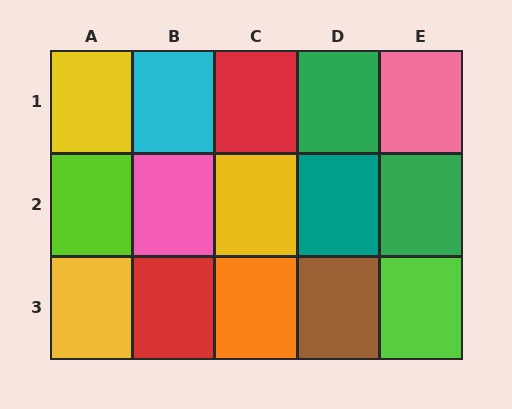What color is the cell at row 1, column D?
Green.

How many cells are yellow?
3 cells are yellow.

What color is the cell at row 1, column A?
Yellow.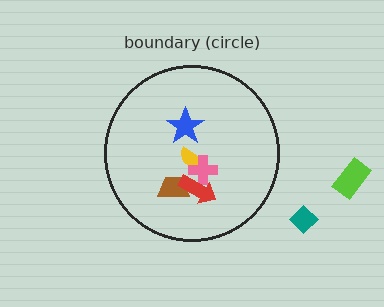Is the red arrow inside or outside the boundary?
Inside.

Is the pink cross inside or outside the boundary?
Inside.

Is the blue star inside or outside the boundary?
Inside.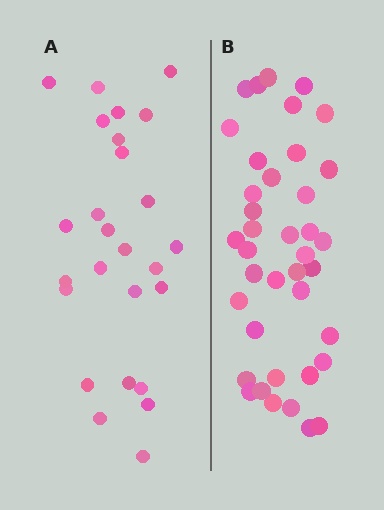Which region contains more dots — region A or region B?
Region B (the right region) has more dots.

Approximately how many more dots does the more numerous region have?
Region B has approximately 15 more dots than region A.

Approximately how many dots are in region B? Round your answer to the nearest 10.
About 40 dots. (The exact count is 39, which rounds to 40.)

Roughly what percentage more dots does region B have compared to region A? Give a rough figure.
About 50% more.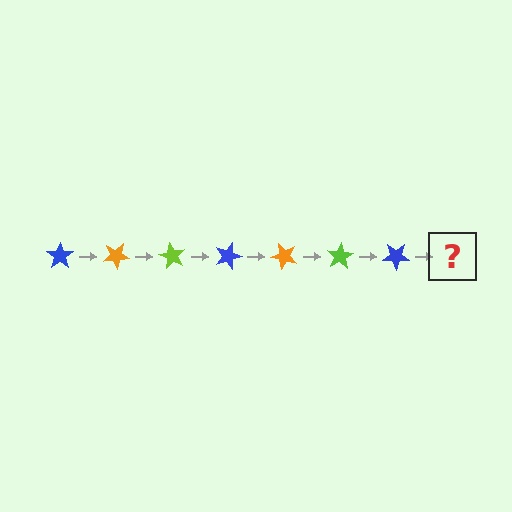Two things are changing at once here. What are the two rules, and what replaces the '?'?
The two rules are that it rotates 30 degrees each step and the color cycles through blue, orange, and lime. The '?' should be an orange star, rotated 210 degrees from the start.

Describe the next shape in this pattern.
It should be an orange star, rotated 210 degrees from the start.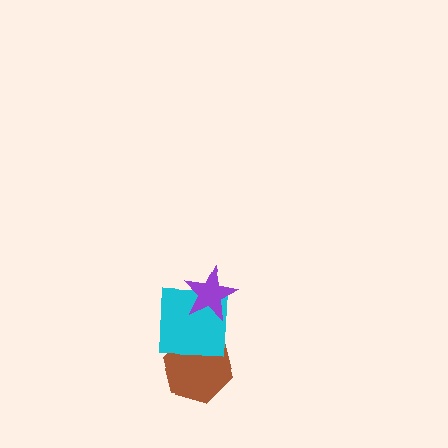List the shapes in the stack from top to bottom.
From top to bottom: the purple star, the cyan square, the brown hexagon.